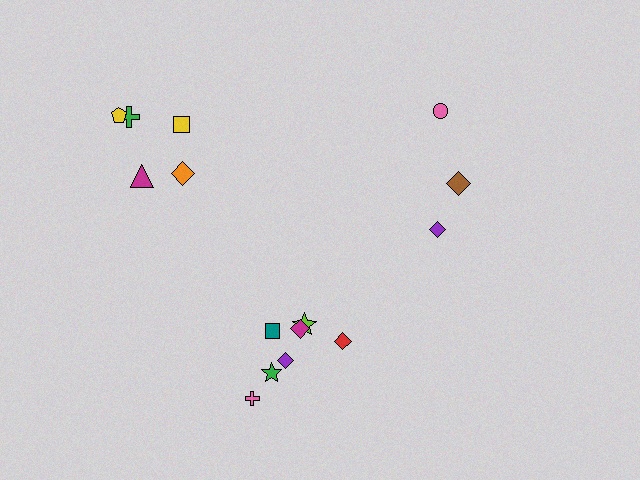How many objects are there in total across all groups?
There are 15 objects.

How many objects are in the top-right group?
There are 3 objects.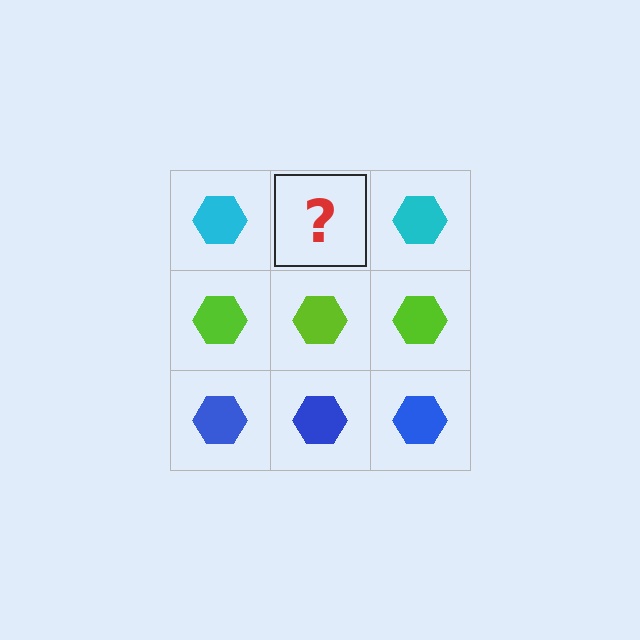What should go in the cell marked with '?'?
The missing cell should contain a cyan hexagon.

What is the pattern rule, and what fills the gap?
The rule is that each row has a consistent color. The gap should be filled with a cyan hexagon.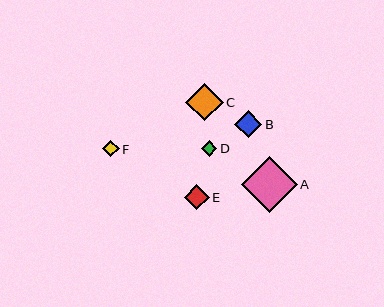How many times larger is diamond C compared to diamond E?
Diamond C is approximately 1.5 times the size of diamond E.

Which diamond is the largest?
Diamond A is the largest with a size of approximately 56 pixels.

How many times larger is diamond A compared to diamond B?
Diamond A is approximately 2.1 times the size of diamond B.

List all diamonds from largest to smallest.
From largest to smallest: A, C, B, E, F, D.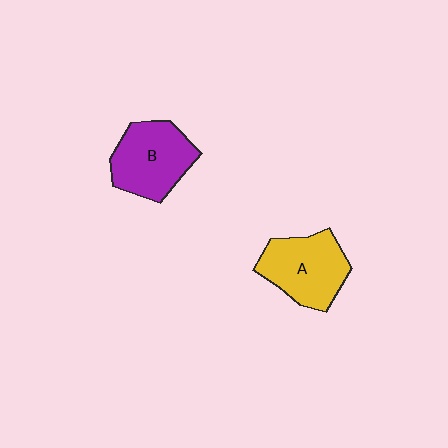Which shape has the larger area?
Shape A (yellow).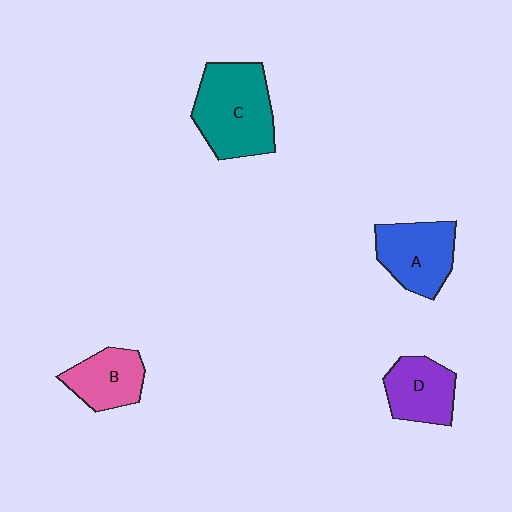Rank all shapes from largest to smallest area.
From largest to smallest: C (teal), A (blue), D (purple), B (pink).